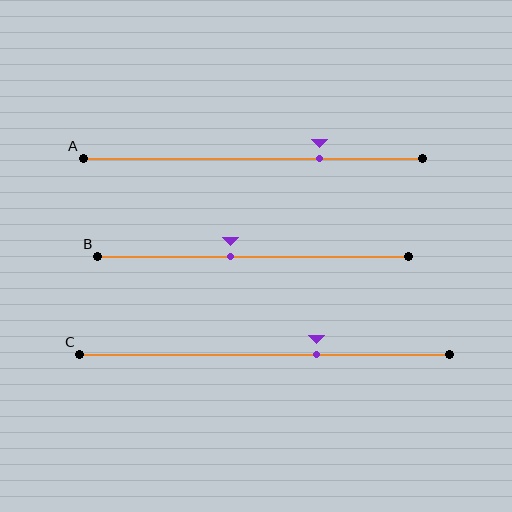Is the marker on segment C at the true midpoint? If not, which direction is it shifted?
No, the marker on segment C is shifted to the right by about 14% of the segment length.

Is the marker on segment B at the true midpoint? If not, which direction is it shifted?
No, the marker on segment B is shifted to the left by about 7% of the segment length.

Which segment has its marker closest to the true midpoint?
Segment B has its marker closest to the true midpoint.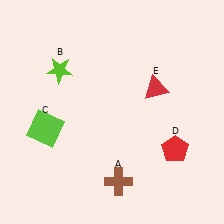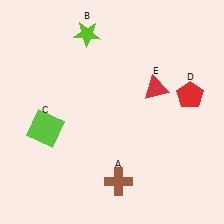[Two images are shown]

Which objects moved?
The objects that moved are: the lime star (B), the red pentagon (D).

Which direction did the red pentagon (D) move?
The red pentagon (D) moved up.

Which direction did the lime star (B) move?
The lime star (B) moved up.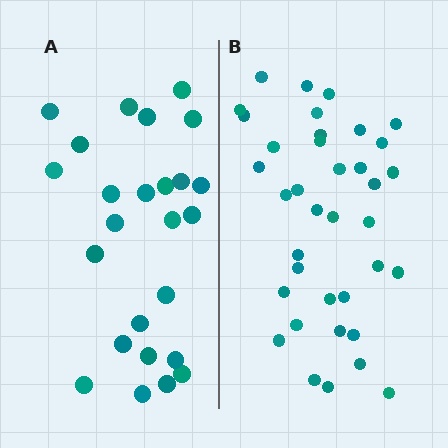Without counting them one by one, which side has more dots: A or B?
Region B (the right region) has more dots.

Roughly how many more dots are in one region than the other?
Region B has roughly 12 or so more dots than region A.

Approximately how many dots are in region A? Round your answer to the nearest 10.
About 20 dots. (The exact count is 25, which rounds to 20.)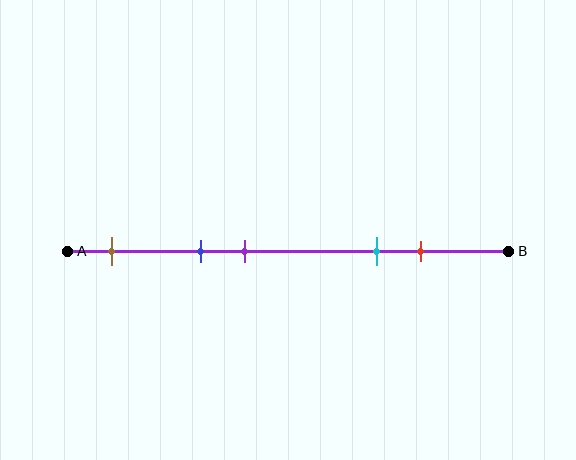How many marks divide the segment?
There are 5 marks dividing the segment.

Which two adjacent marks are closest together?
The blue and purple marks are the closest adjacent pair.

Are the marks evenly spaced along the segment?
No, the marks are not evenly spaced.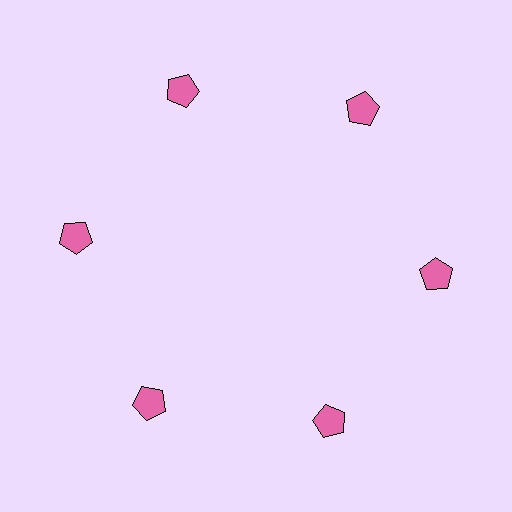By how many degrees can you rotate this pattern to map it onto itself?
The pattern maps onto itself every 60 degrees of rotation.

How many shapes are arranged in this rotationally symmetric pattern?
There are 6 shapes, arranged in 6 groups of 1.